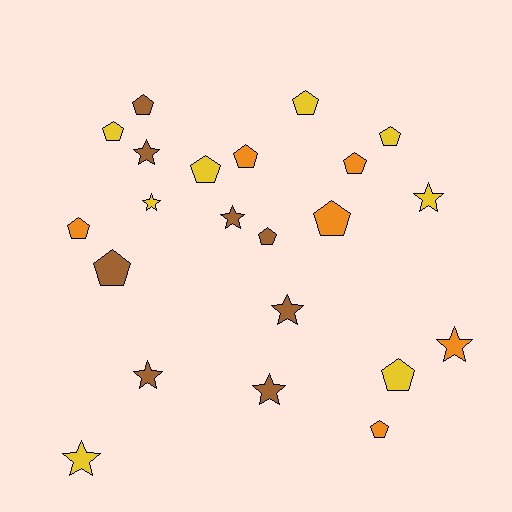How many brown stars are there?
There are 5 brown stars.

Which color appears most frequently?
Yellow, with 8 objects.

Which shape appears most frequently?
Pentagon, with 13 objects.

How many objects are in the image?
There are 22 objects.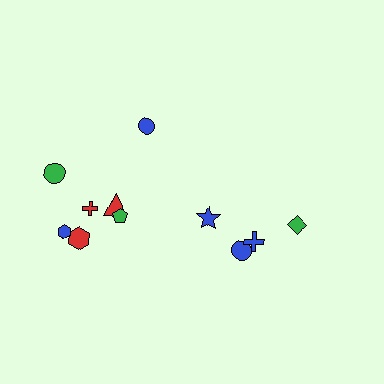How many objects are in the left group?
There are 7 objects.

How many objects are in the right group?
There are 4 objects.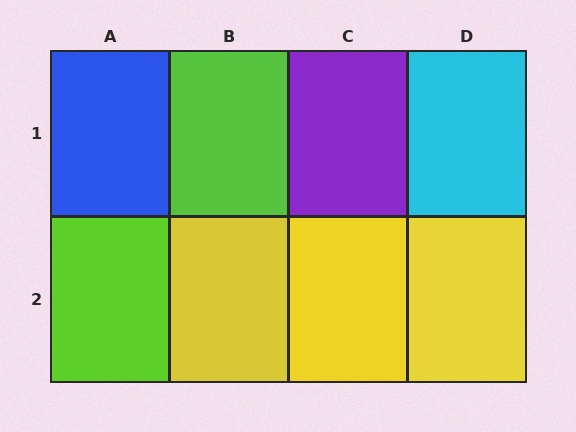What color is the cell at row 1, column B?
Lime.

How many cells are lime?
2 cells are lime.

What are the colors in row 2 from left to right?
Lime, yellow, yellow, yellow.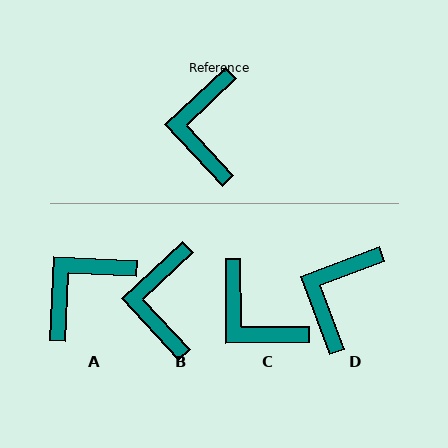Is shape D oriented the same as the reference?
No, it is off by about 23 degrees.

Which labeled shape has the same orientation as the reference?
B.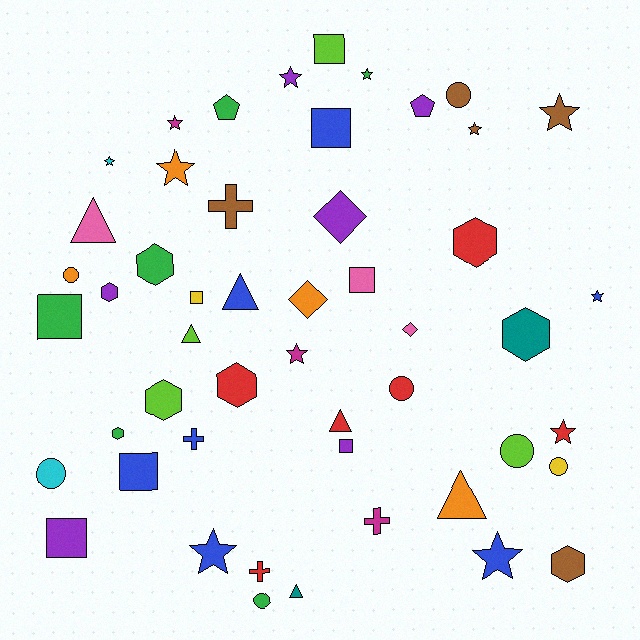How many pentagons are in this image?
There are 2 pentagons.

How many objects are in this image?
There are 50 objects.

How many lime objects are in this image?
There are 4 lime objects.